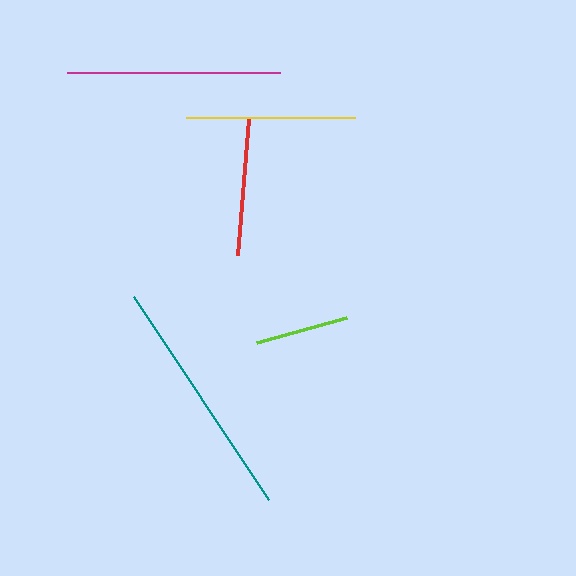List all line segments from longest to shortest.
From longest to shortest: teal, magenta, yellow, red, lime.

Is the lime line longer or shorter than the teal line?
The teal line is longer than the lime line.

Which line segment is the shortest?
The lime line is the shortest at approximately 93 pixels.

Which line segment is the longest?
The teal line is the longest at approximately 243 pixels.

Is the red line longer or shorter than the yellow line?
The yellow line is longer than the red line.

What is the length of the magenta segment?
The magenta segment is approximately 213 pixels long.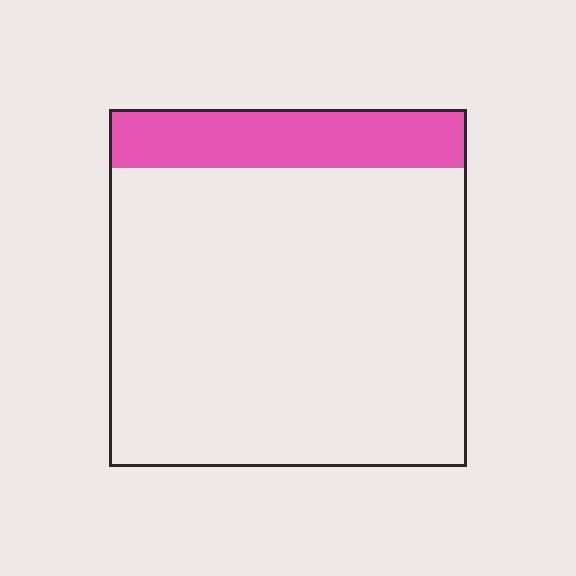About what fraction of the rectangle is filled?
About one sixth (1/6).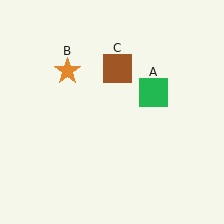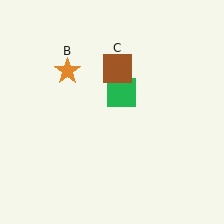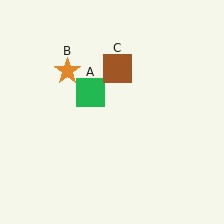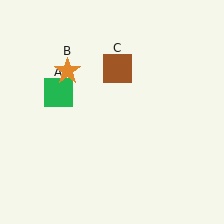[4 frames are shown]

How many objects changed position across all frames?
1 object changed position: green square (object A).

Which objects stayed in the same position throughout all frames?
Orange star (object B) and brown square (object C) remained stationary.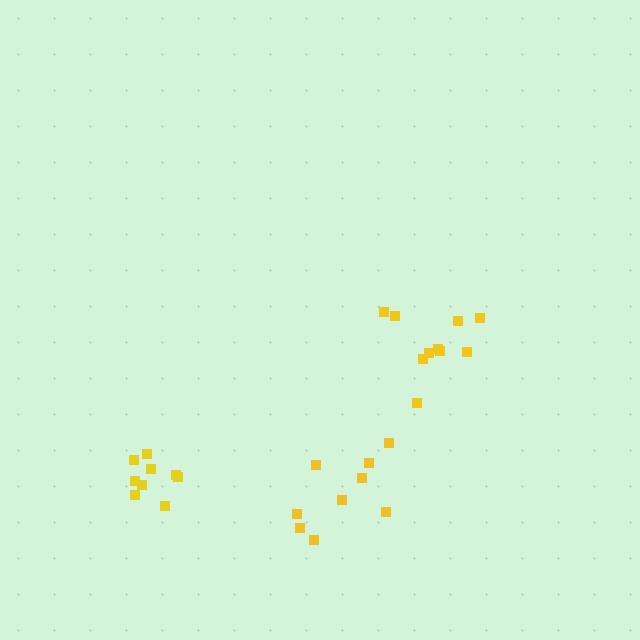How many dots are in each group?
Group 1: 9 dots, Group 2: 9 dots, Group 3: 10 dots (28 total).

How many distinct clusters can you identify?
There are 3 distinct clusters.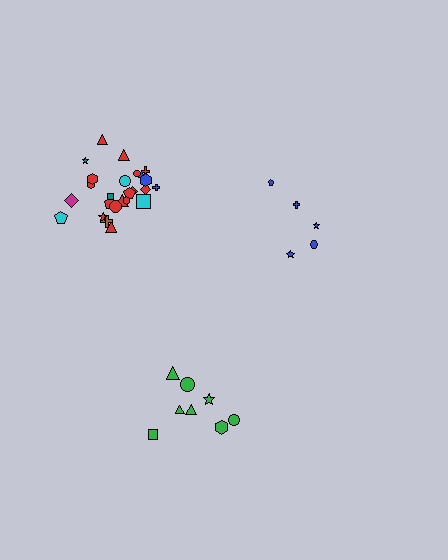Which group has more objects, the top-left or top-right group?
The top-left group.